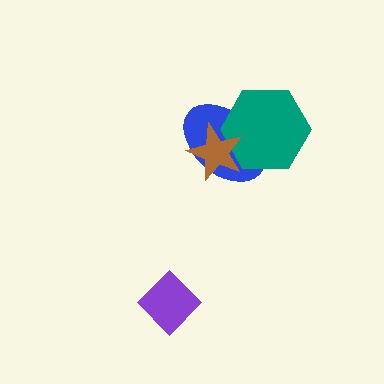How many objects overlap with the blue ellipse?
2 objects overlap with the blue ellipse.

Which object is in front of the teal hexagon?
The brown star is in front of the teal hexagon.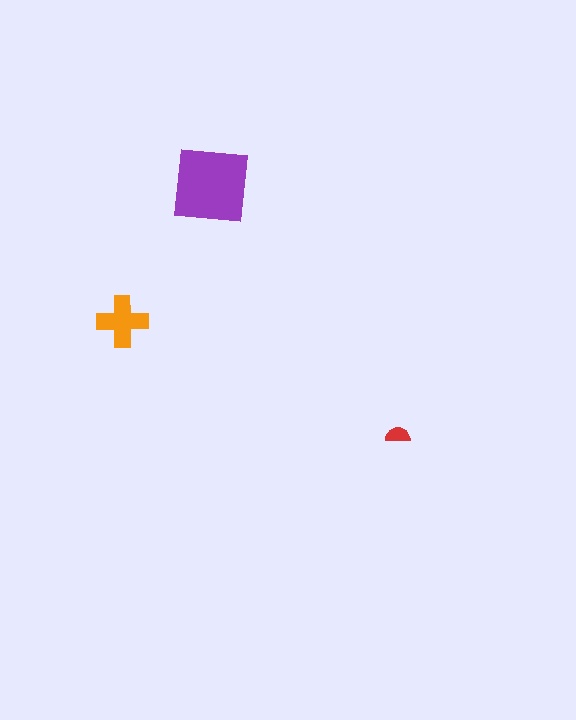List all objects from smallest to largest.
The red semicircle, the orange cross, the purple square.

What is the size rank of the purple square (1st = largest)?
1st.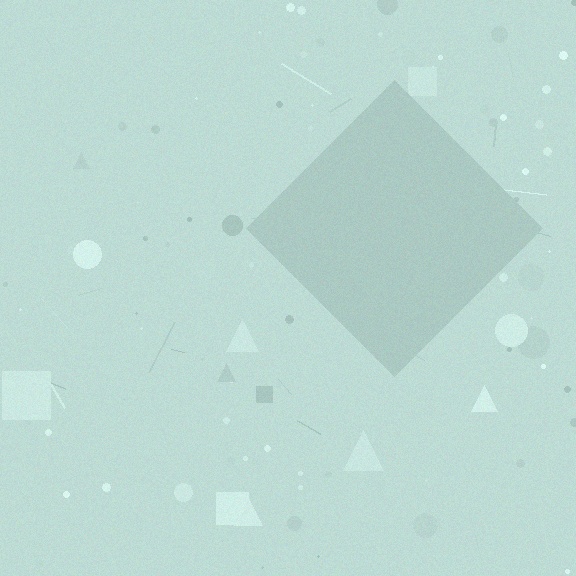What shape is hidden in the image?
A diamond is hidden in the image.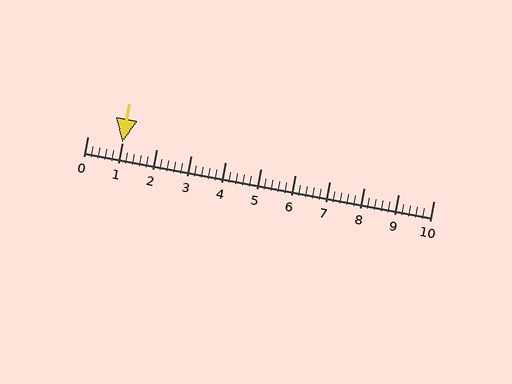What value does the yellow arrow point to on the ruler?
The yellow arrow points to approximately 1.0.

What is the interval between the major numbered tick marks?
The major tick marks are spaced 1 units apart.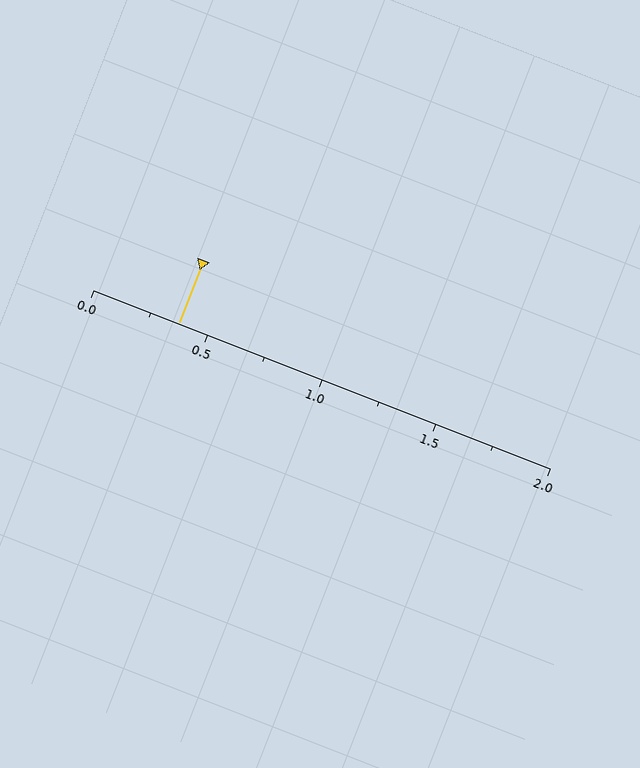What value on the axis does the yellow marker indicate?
The marker indicates approximately 0.38.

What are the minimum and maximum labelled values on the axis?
The axis runs from 0.0 to 2.0.